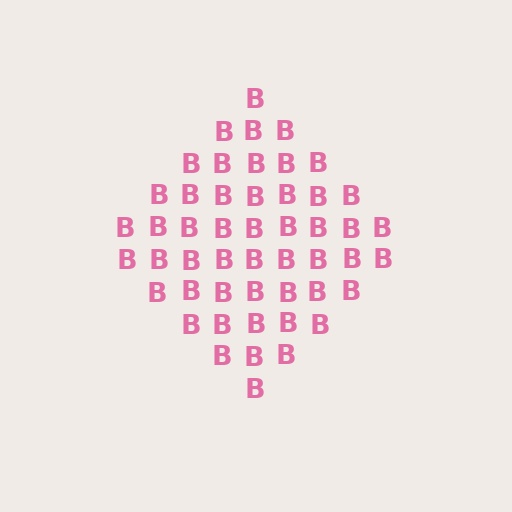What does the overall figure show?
The overall figure shows a diamond.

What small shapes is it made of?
It is made of small letter B's.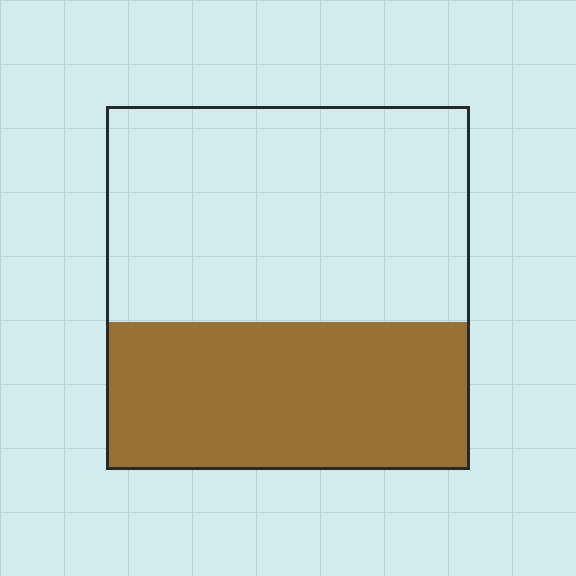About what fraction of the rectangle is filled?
About two fifths (2/5).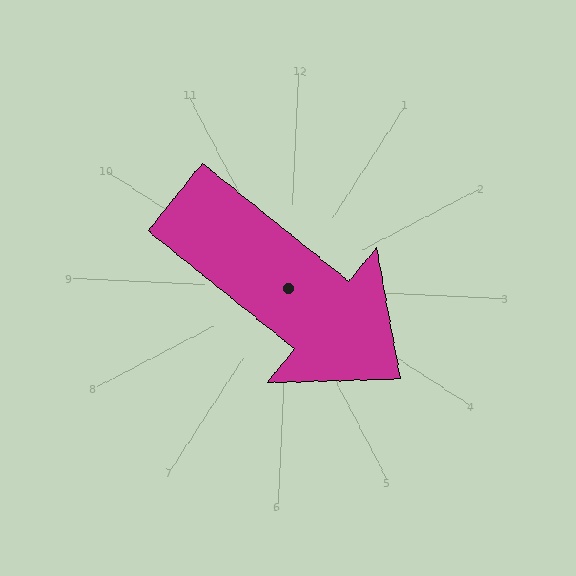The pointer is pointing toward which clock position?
Roughly 4 o'clock.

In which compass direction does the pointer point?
Southeast.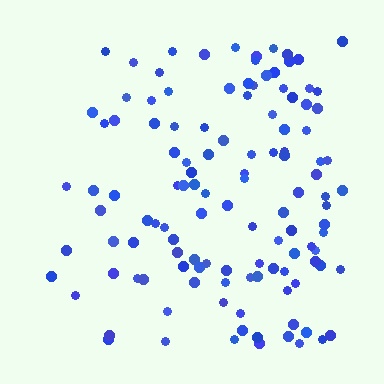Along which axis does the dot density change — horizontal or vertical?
Horizontal.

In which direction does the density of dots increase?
From left to right, with the right side densest.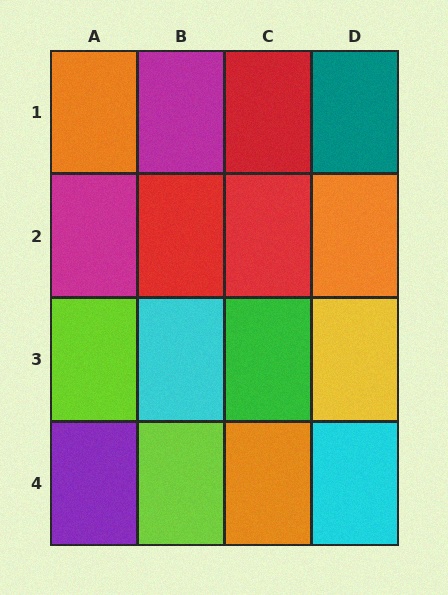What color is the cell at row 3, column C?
Green.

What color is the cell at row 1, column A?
Orange.